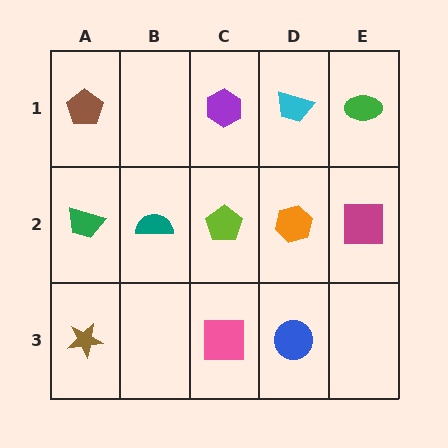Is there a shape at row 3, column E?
No, that cell is empty.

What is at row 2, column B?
A teal semicircle.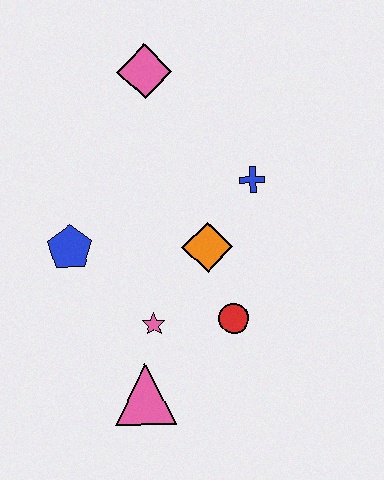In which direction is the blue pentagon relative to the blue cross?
The blue pentagon is to the left of the blue cross.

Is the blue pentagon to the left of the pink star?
Yes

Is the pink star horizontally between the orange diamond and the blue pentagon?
Yes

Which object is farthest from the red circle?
The pink diamond is farthest from the red circle.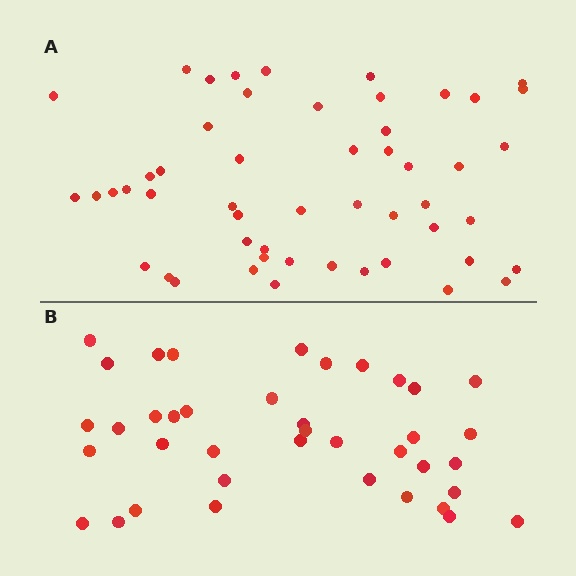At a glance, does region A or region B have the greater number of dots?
Region A (the top region) has more dots.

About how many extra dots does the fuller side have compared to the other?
Region A has approximately 15 more dots than region B.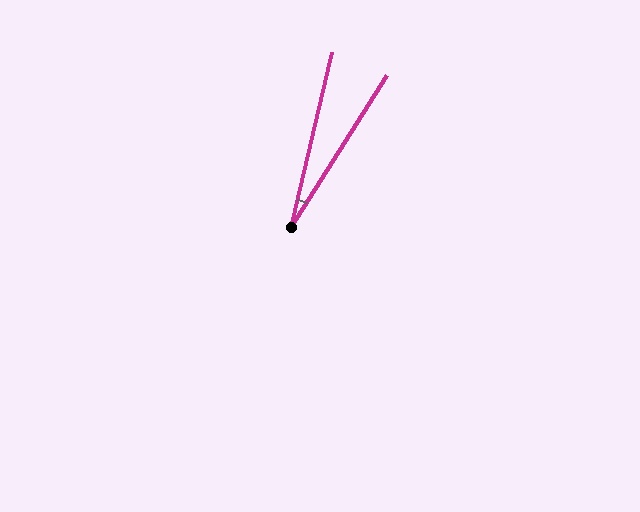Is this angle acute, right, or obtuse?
It is acute.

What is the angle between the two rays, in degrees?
Approximately 19 degrees.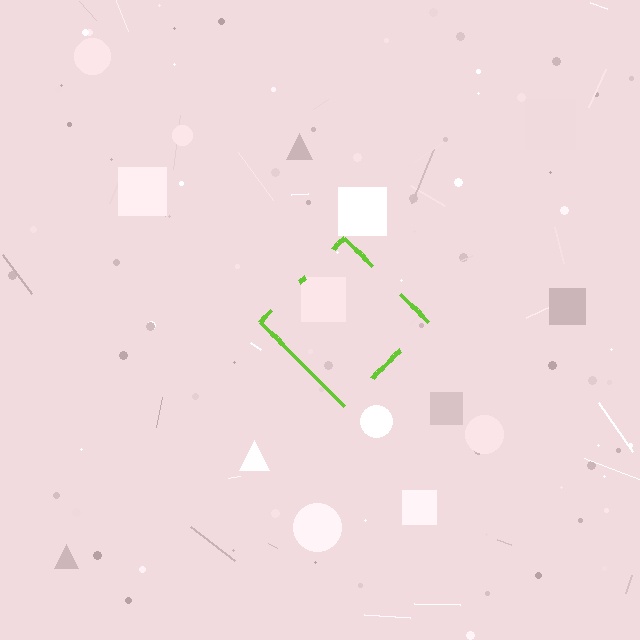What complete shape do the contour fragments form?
The contour fragments form a diamond.